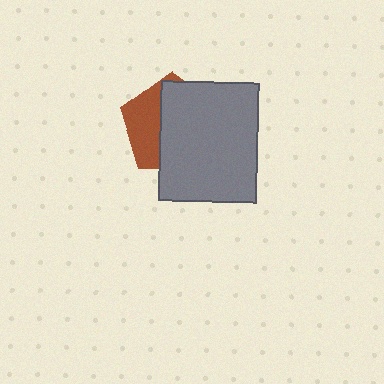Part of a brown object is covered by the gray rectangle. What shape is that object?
It is a pentagon.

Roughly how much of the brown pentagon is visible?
A small part of it is visible (roughly 36%).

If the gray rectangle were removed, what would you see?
You would see the complete brown pentagon.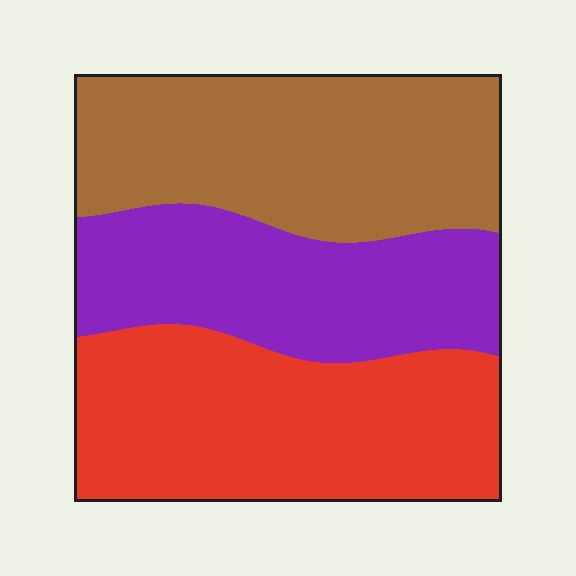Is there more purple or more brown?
Brown.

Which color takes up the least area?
Purple, at roughly 30%.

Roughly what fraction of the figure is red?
Red covers about 35% of the figure.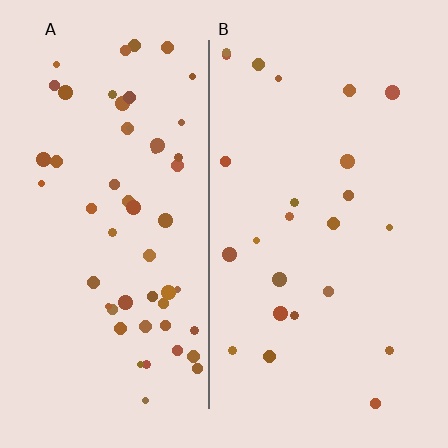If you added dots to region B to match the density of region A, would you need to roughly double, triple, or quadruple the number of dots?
Approximately double.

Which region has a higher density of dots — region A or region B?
A (the left).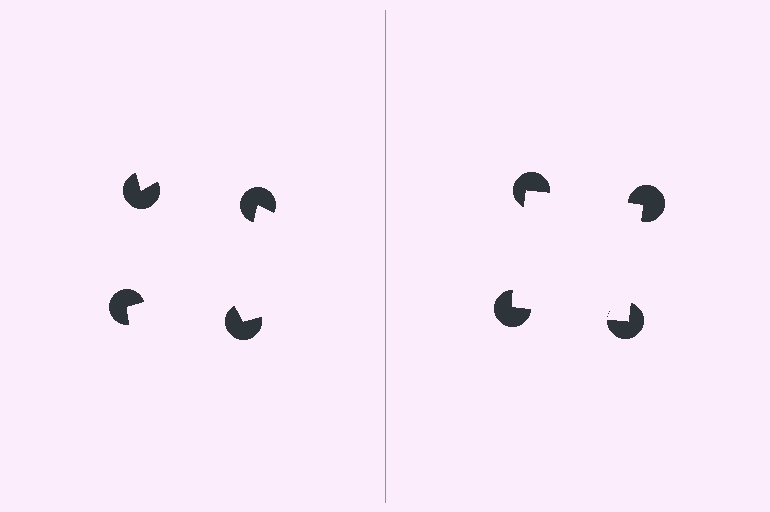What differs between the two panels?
The pac-man discs are positioned identically on both sides; only the wedge orientations differ. On the right they align to a square; on the left they are misaligned.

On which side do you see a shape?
An illusory square appears on the right side. On the left side the wedge cuts are rotated, so no coherent shape forms.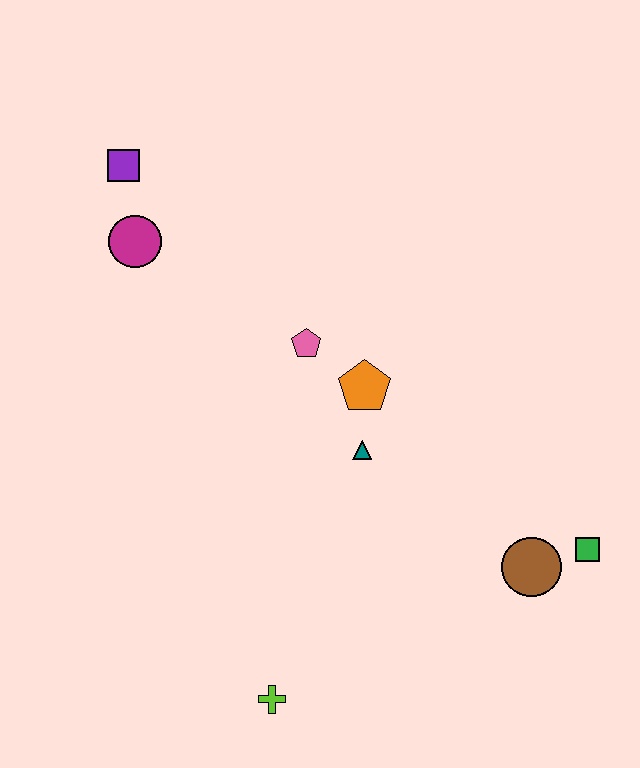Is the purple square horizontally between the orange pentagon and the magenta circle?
No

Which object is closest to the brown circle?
The green square is closest to the brown circle.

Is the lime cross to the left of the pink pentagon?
Yes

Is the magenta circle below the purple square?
Yes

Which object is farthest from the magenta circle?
The green square is farthest from the magenta circle.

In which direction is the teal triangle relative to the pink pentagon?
The teal triangle is below the pink pentagon.